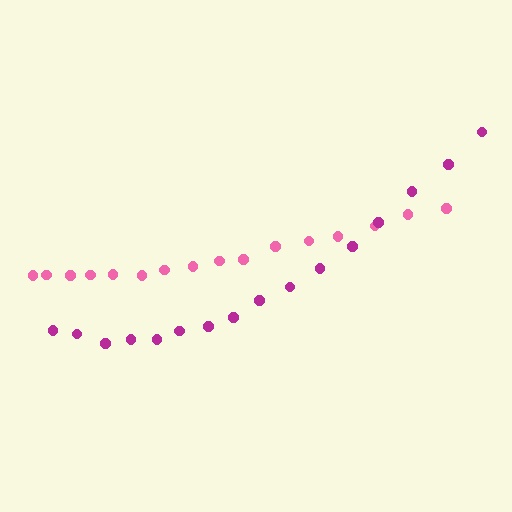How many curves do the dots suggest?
There are 2 distinct paths.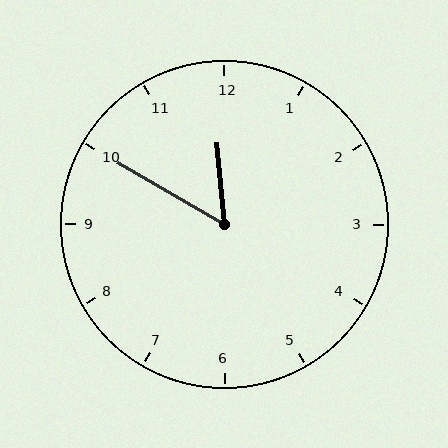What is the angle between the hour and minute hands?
Approximately 55 degrees.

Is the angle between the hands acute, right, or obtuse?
It is acute.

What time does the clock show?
11:50.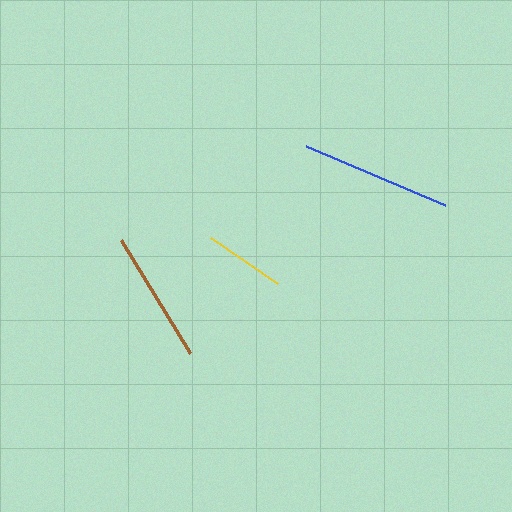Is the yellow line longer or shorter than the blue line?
The blue line is longer than the yellow line.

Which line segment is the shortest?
The yellow line is the shortest at approximately 81 pixels.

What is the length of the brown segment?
The brown segment is approximately 132 pixels long.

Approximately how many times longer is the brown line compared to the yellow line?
The brown line is approximately 1.6 times the length of the yellow line.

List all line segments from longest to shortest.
From longest to shortest: blue, brown, yellow.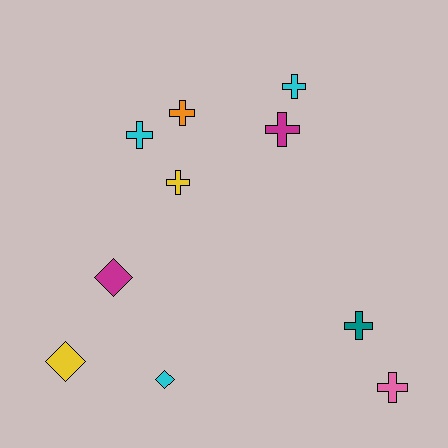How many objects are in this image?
There are 10 objects.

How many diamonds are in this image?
There are 3 diamonds.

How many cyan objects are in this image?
There are 3 cyan objects.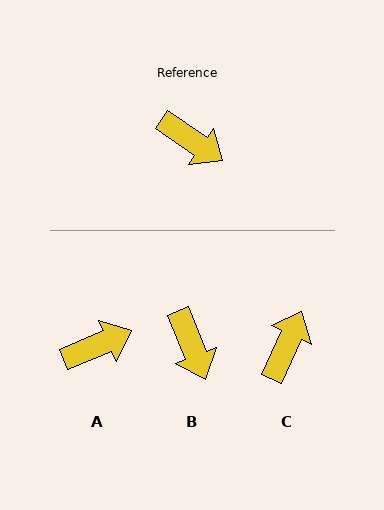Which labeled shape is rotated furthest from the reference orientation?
C, about 100 degrees away.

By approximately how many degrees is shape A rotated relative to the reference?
Approximately 57 degrees counter-clockwise.